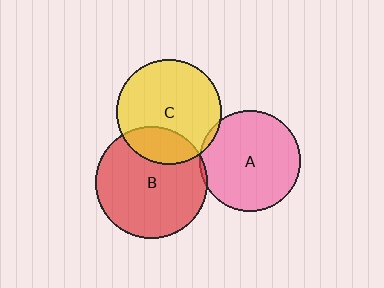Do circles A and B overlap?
Yes.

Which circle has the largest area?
Circle B (red).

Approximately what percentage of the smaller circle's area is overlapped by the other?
Approximately 5%.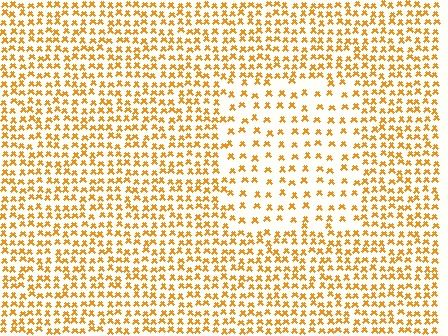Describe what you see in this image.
The image contains small orange elements arranged at two different densities. A rectangle-shaped region is visible where the elements are less densely packed than the surrounding area.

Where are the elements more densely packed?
The elements are more densely packed outside the rectangle boundary.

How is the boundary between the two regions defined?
The boundary is defined by a change in element density (approximately 2.0x ratio). All elements are the same color, size, and shape.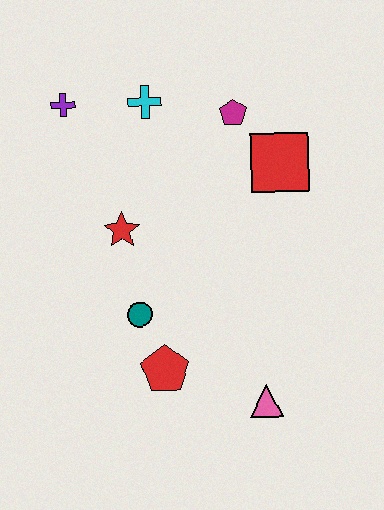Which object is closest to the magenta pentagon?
The red square is closest to the magenta pentagon.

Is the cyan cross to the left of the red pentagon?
Yes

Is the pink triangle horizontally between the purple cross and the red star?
No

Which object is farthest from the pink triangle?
The purple cross is farthest from the pink triangle.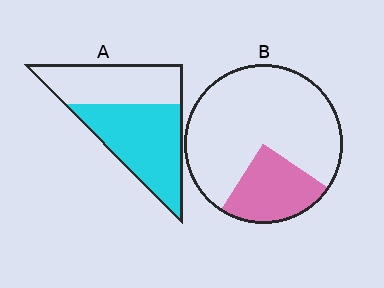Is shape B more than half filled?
No.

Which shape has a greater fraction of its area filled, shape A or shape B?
Shape A.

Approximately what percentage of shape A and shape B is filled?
A is approximately 55% and B is approximately 25%.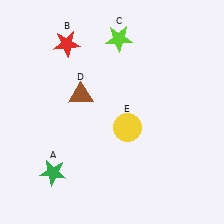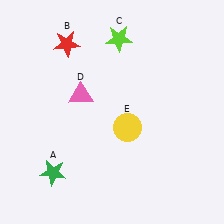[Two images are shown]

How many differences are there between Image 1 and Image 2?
There is 1 difference between the two images.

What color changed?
The triangle (D) changed from brown in Image 1 to pink in Image 2.